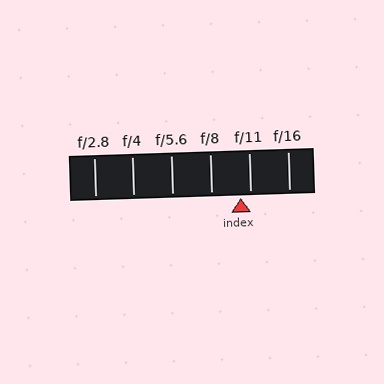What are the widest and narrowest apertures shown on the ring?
The widest aperture shown is f/2.8 and the narrowest is f/16.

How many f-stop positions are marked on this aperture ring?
There are 6 f-stop positions marked.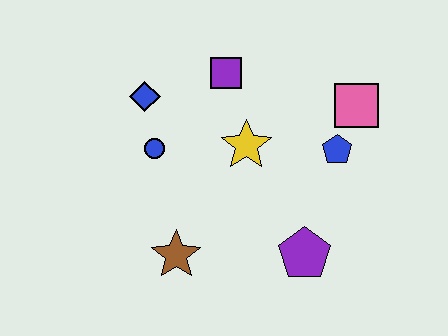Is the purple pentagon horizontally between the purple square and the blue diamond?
No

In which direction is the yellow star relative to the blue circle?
The yellow star is to the right of the blue circle.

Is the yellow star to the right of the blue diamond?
Yes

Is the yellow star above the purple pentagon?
Yes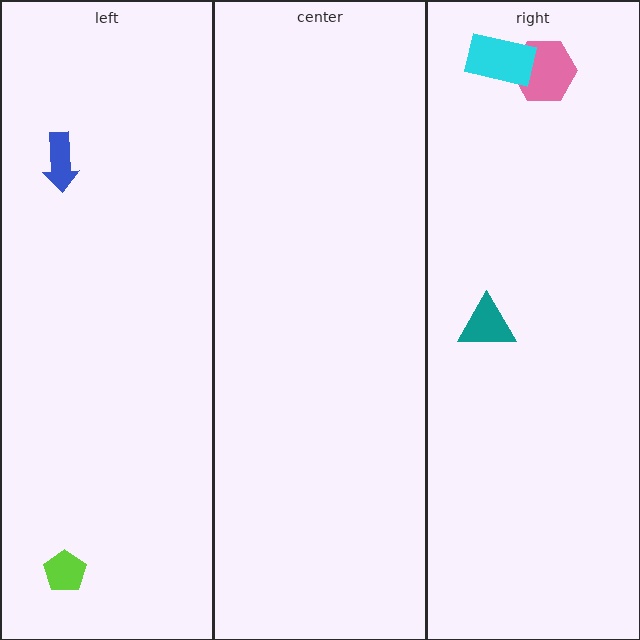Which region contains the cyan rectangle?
The right region.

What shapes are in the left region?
The blue arrow, the lime pentagon.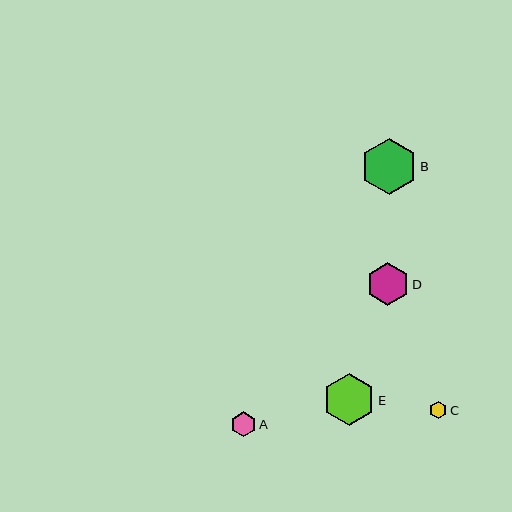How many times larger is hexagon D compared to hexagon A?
Hexagon D is approximately 1.8 times the size of hexagon A.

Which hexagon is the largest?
Hexagon B is the largest with a size of approximately 56 pixels.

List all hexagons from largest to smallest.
From largest to smallest: B, E, D, A, C.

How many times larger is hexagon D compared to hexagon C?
Hexagon D is approximately 2.4 times the size of hexagon C.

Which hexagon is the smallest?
Hexagon C is the smallest with a size of approximately 18 pixels.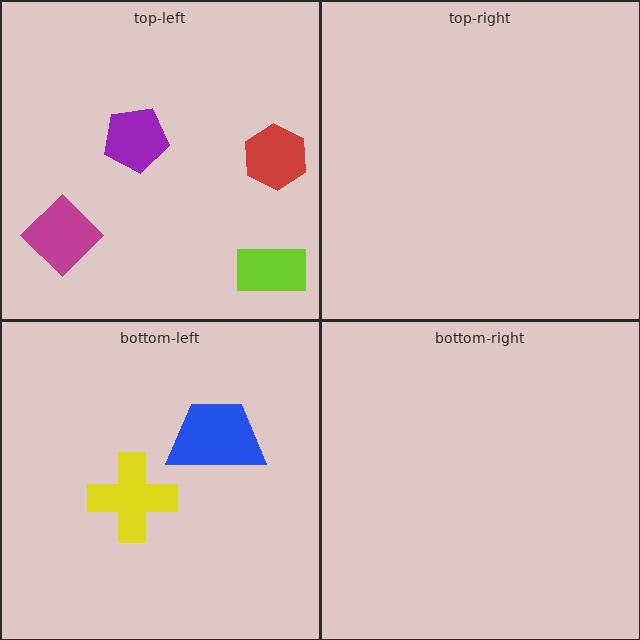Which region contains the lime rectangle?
The top-left region.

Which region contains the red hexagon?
The top-left region.